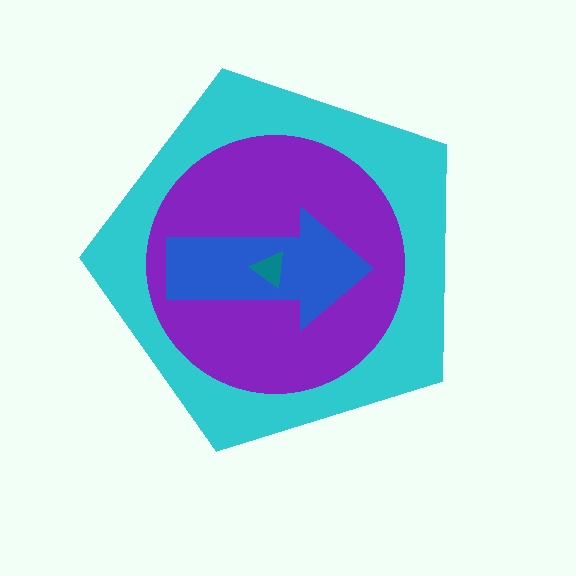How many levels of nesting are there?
4.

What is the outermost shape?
The cyan pentagon.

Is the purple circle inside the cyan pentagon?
Yes.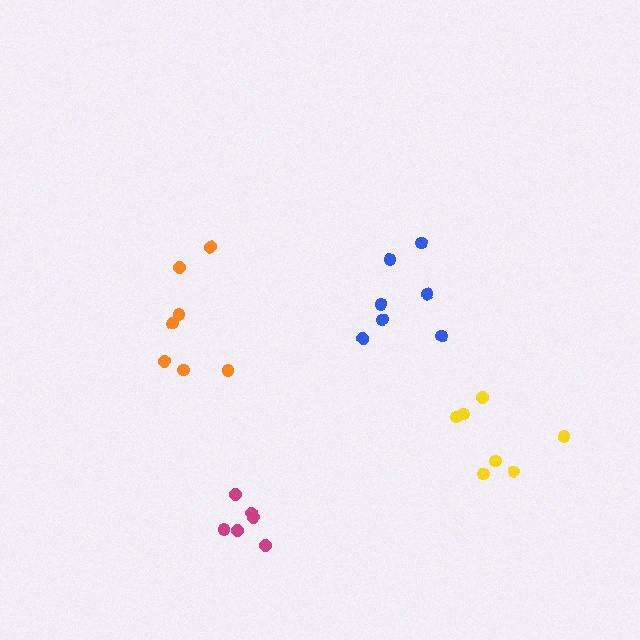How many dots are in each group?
Group 1: 7 dots, Group 2: 7 dots, Group 3: 7 dots, Group 4: 6 dots (27 total).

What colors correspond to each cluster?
The clusters are colored: orange, blue, yellow, magenta.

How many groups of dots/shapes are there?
There are 4 groups.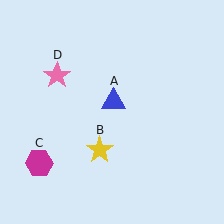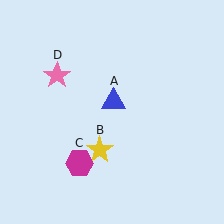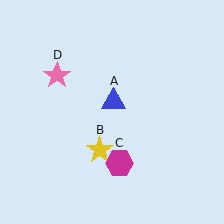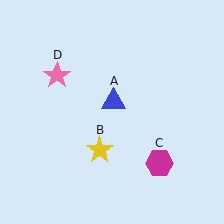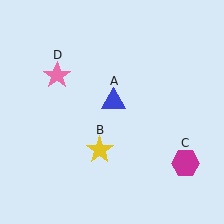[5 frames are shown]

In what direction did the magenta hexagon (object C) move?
The magenta hexagon (object C) moved right.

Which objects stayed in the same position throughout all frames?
Blue triangle (object A) and yellow star (object B) and pink star (object D) remained stationary.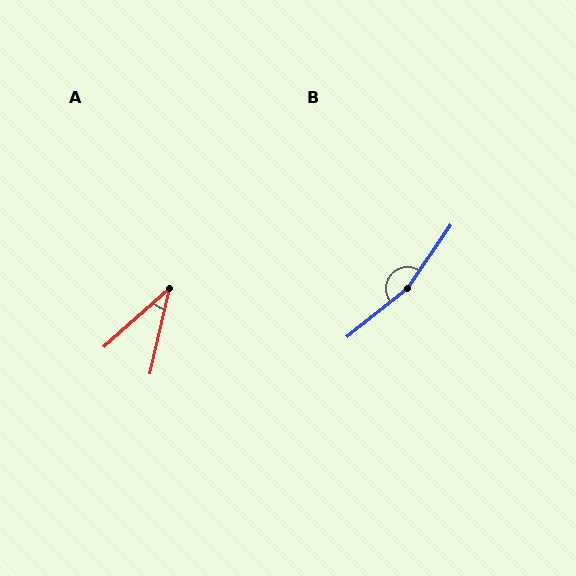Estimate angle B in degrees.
Approximately 163 degrees.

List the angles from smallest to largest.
A (35°), B (163°).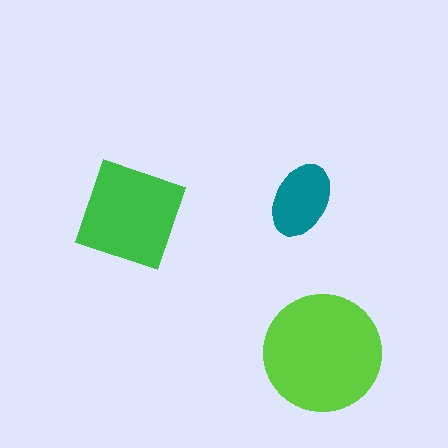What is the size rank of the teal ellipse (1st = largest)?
3rd.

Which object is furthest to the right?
The lime circle is rightmost.